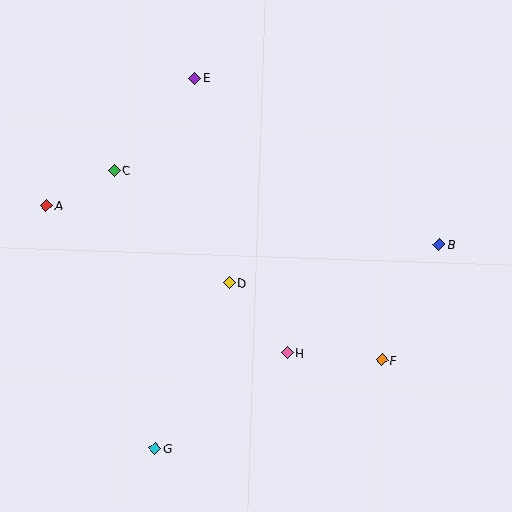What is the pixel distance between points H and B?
The distance between H and B is 187 pixels.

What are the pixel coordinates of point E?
Point E is at (195, 78).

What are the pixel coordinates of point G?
Point G is at (155, 449).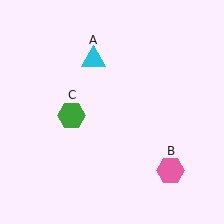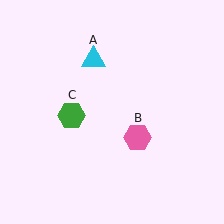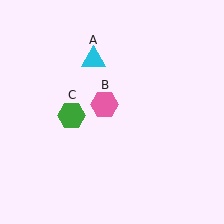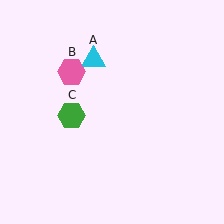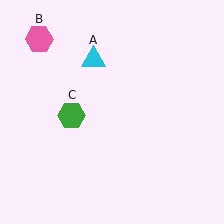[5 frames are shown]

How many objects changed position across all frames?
1 object changed position: pink hexagon (object B).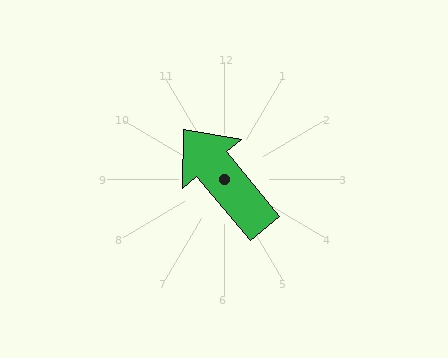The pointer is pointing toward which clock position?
Roughly 11 o'clock.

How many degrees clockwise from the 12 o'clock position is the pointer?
Approximately 320 degrees.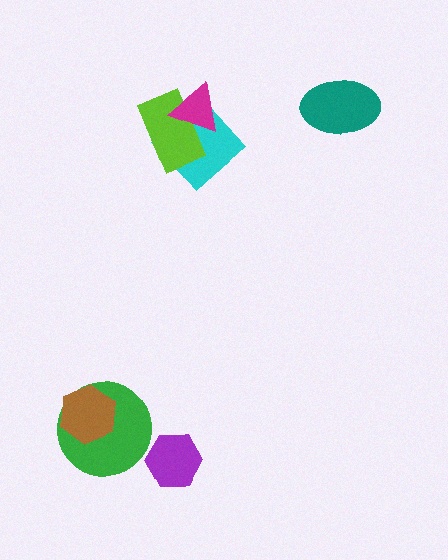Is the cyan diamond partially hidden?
Yes, it is partially covered by another shape.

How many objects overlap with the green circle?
1 object overlaps with the green circle.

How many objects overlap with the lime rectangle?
2 objects overlap with the lime rectangle.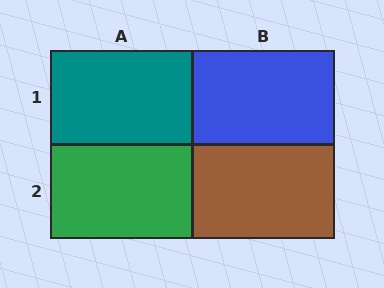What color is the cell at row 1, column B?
Blue.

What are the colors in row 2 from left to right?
Green, brown.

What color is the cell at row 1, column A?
Teal.